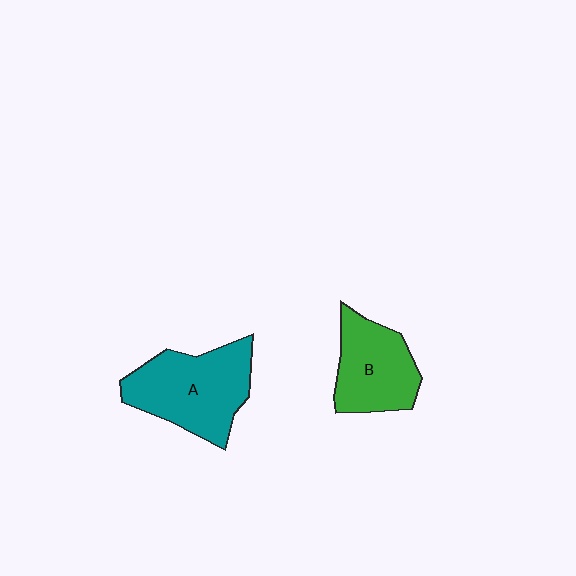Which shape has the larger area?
Shape A (teal).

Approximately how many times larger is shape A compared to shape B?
Approximately 1.3 times.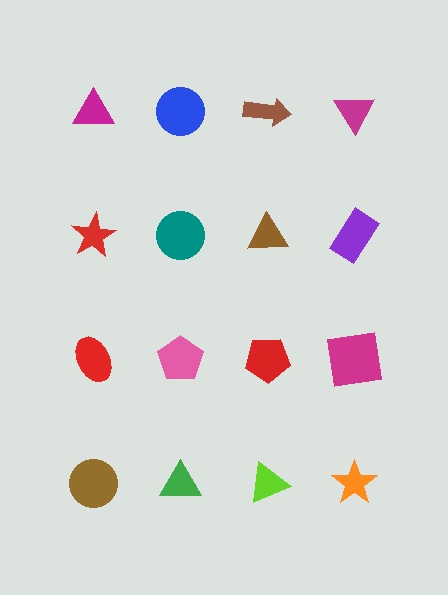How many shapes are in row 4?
4 shapes.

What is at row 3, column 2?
A pink pentagon.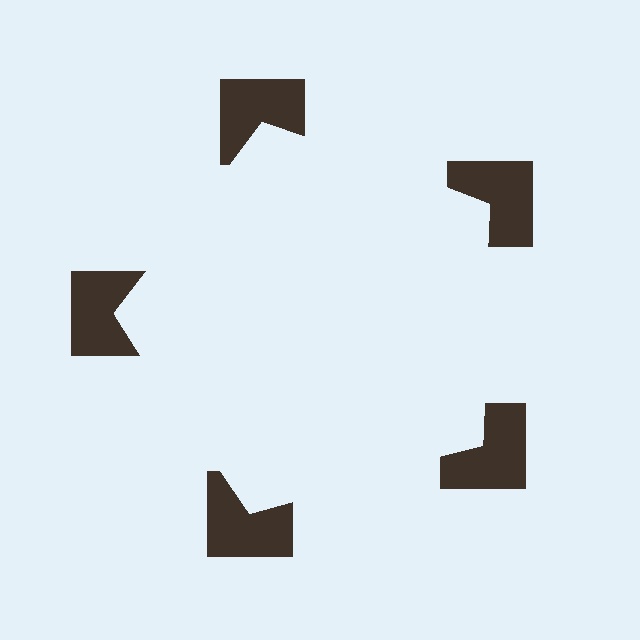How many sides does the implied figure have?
5 sides.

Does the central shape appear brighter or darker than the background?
It typically appears slightly brighter than the background, even though no actual brightness change is drawn.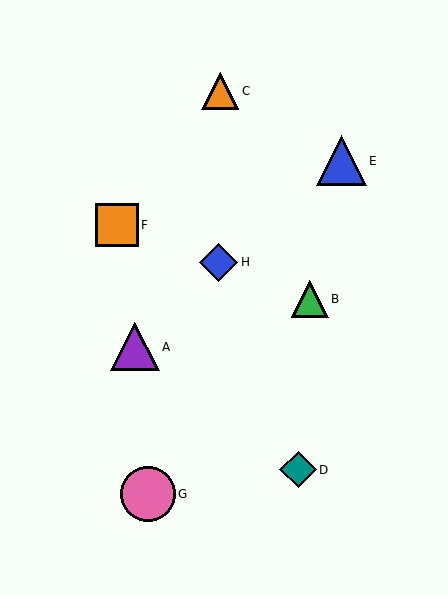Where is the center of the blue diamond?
The center of the blue diamond is at (219, 262).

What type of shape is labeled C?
Shape C is an orange triangle.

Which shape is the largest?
The pink circle (labeled G) is the largest.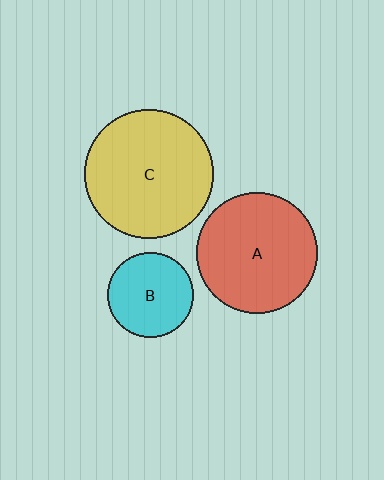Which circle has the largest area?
Circle C (yellow).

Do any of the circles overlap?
No, none of the circles overlap.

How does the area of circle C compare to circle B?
Approximately 2.3 times.